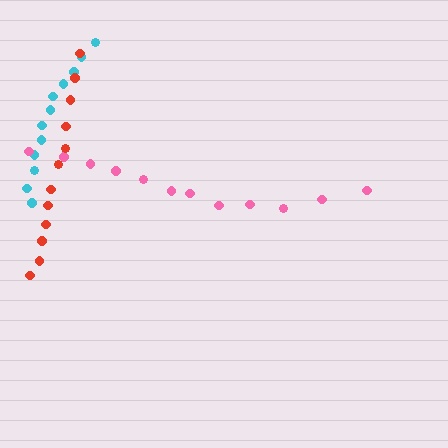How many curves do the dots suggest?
There are 3 distinct paths.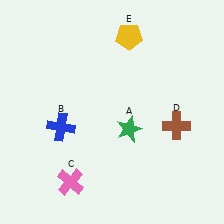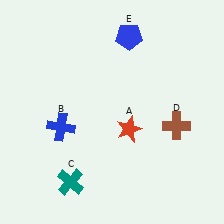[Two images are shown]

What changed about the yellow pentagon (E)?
In Image 1, E is yellow. In Image 2, it changed to blue.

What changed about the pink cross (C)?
In Image 1, C is pink. In Image 2, it changed to teal.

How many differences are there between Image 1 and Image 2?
There are 3 differences between the two images.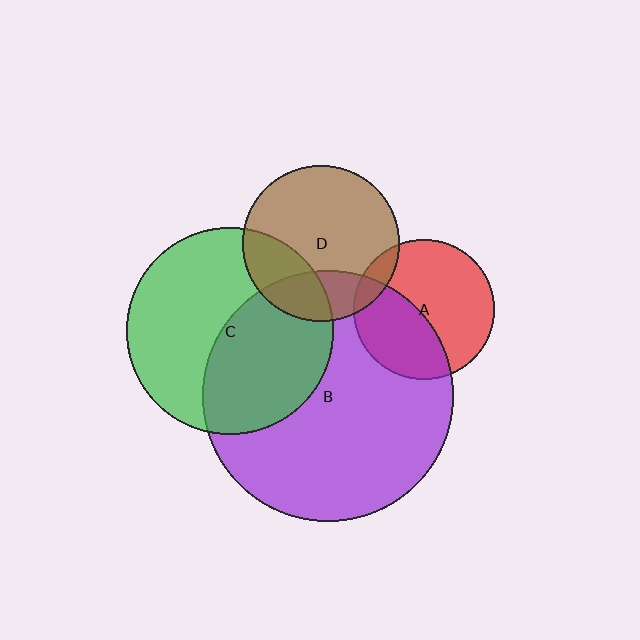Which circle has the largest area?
Circle B (purple).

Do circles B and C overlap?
Yes.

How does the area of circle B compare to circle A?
Approximately 3.2 times.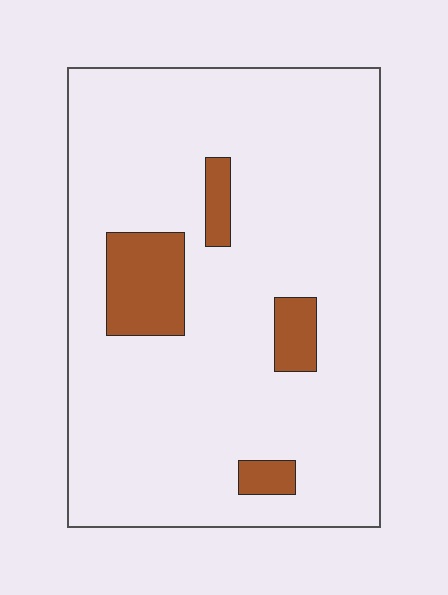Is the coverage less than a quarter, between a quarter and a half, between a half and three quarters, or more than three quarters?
Less than a quarter.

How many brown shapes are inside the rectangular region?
4.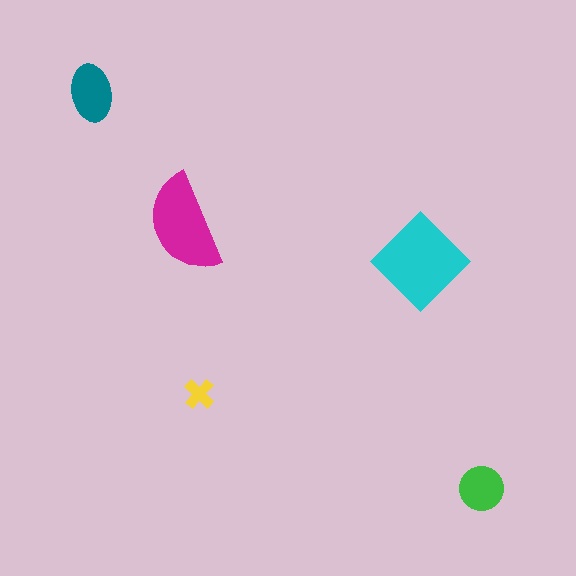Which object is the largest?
The cyan diamond.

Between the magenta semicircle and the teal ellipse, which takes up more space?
The magenta semicircle.